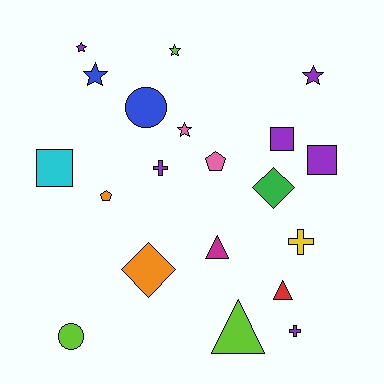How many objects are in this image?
There are 20 objects.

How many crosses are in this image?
There are 3 crosses.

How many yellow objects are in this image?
There is 1 yellow object.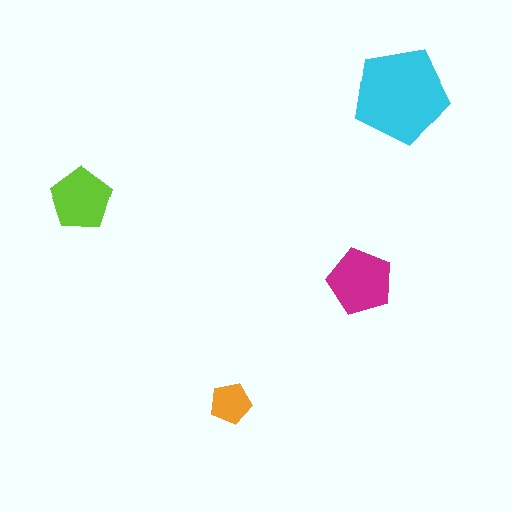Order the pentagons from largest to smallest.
the cyan one, the magenta one, the lime one, the orange one.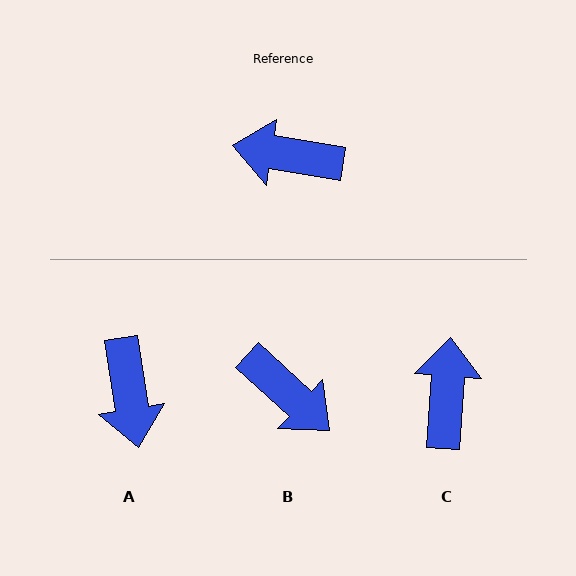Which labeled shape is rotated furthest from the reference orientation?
B, about 147 degrees away.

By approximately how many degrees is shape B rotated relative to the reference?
Approximately 147 degrees counter-clockwise.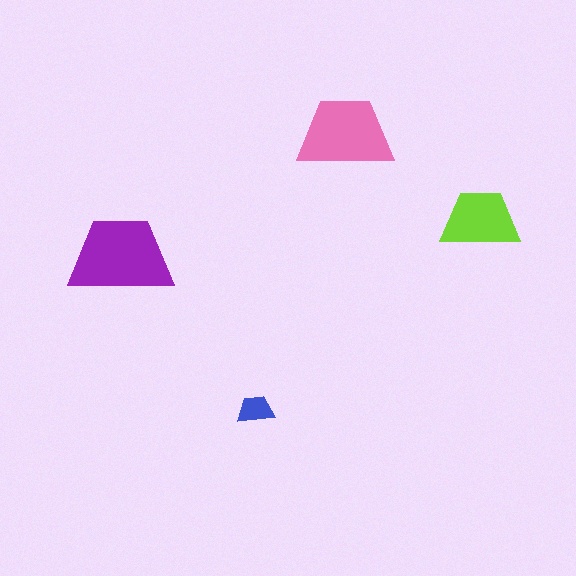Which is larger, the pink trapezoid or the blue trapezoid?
The pink one.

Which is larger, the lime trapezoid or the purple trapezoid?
The purple one.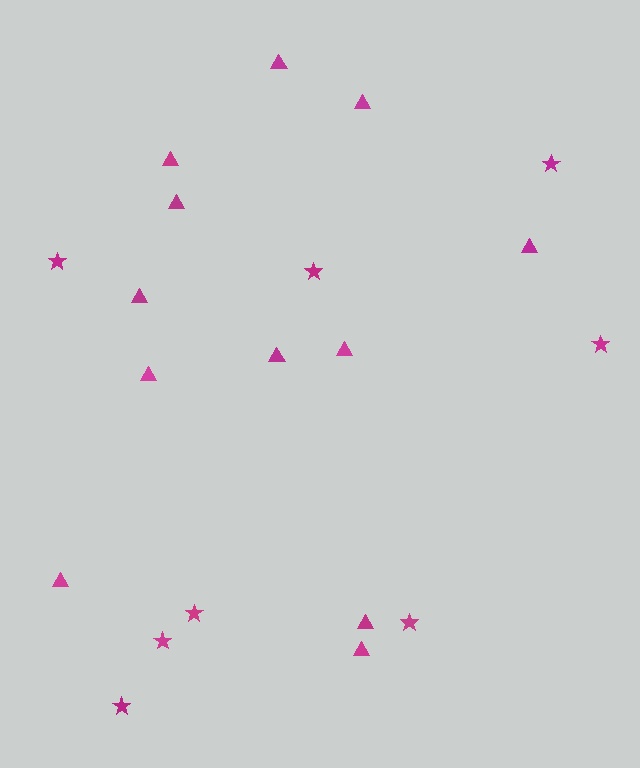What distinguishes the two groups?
There are 2 groups: one group of stars (8) and one group of triangles (12).